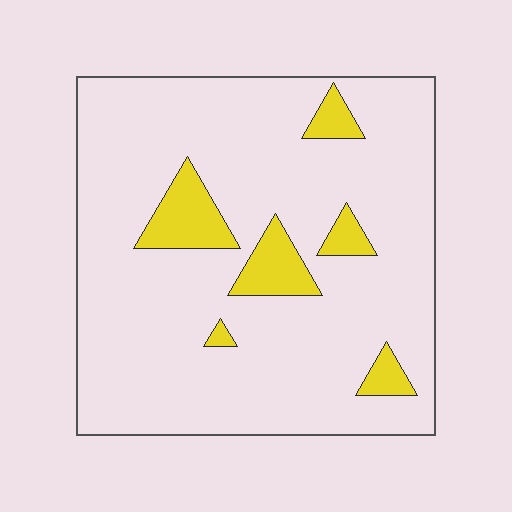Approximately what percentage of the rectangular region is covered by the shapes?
Approximately 10%.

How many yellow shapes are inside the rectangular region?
6.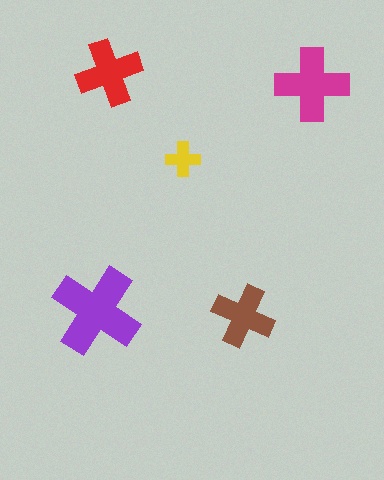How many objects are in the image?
There are 5 objects in the image.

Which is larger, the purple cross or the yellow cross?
The purple one.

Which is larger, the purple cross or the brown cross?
The purple one.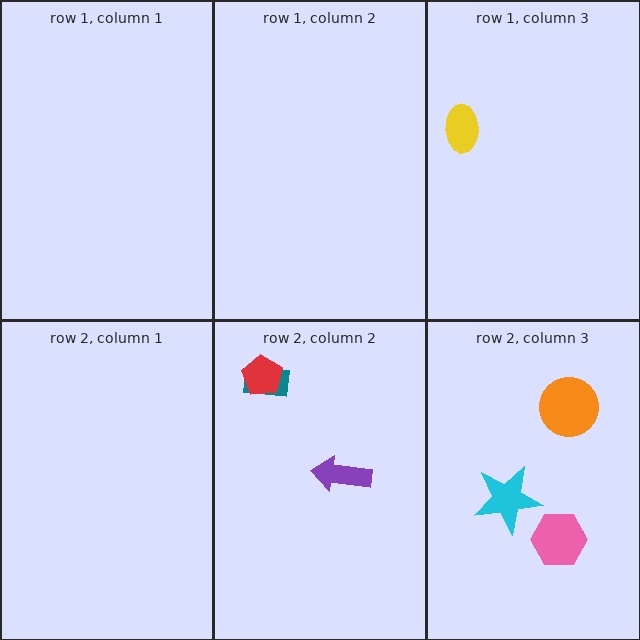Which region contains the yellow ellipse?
The row 1, column 3 region.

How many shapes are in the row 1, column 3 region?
1.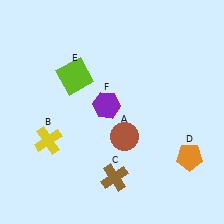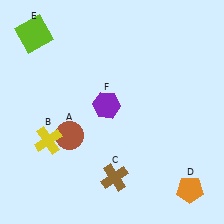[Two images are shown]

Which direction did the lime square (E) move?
The lime square (E) moved up.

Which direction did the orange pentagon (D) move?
The orange pentagon (D) moved down.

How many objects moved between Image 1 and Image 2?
3 objects moved between the two images.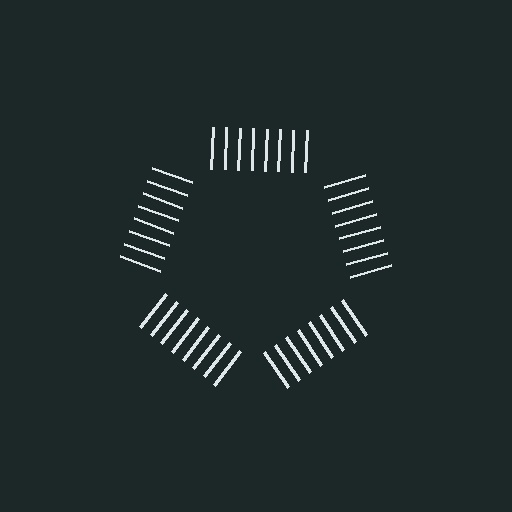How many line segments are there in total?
40 — 8 along each of the 5 edges.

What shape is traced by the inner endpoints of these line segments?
An illusory pentagon — the line segments terminate on its edges but no continuous stroke is drawn.